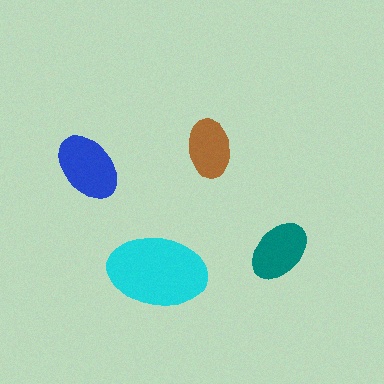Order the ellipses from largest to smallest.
the cyan one, the blue one, the teal one, the brown one.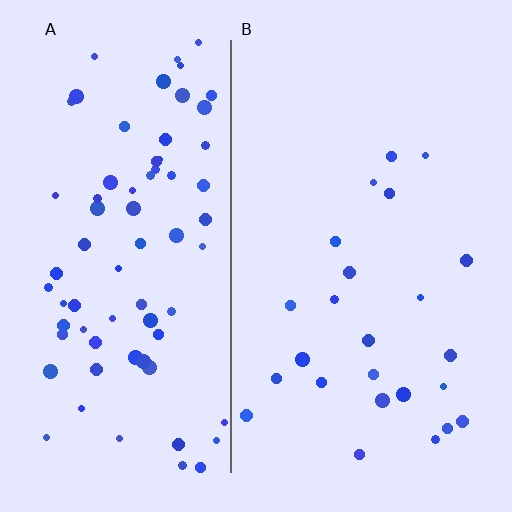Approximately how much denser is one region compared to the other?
Approximately 3.1× — region A over region B.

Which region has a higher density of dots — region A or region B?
A (the left).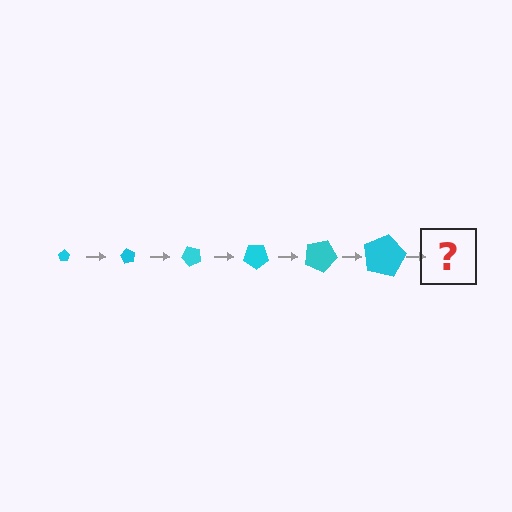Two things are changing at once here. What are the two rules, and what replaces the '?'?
The two rules are that the pentagon grows larger each step and it rotates 60 degrees each step. The '?' should be a pentagon, larger than the previous one and rotated 360 degrees from the start.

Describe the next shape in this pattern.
It should be a pentagon, larger than the previous one and rotated 360 degrees from the start.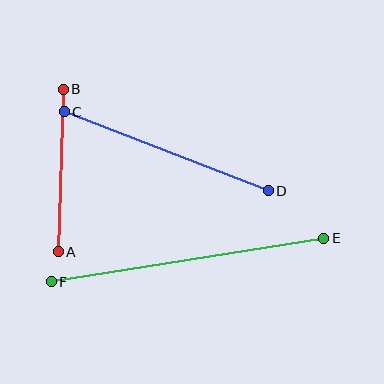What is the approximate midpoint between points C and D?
The midpoint is at approximately (166, 151) pixels.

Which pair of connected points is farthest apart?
Points E and F are farthest apart.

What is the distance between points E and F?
The distance is approximately 276 pixels.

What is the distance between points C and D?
The distance is approximately 219 pixels.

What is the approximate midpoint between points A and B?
The midpoint is at approximately (61, 170) pixels.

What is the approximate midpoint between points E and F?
The midpoint is at approximately (187, 260) pixels.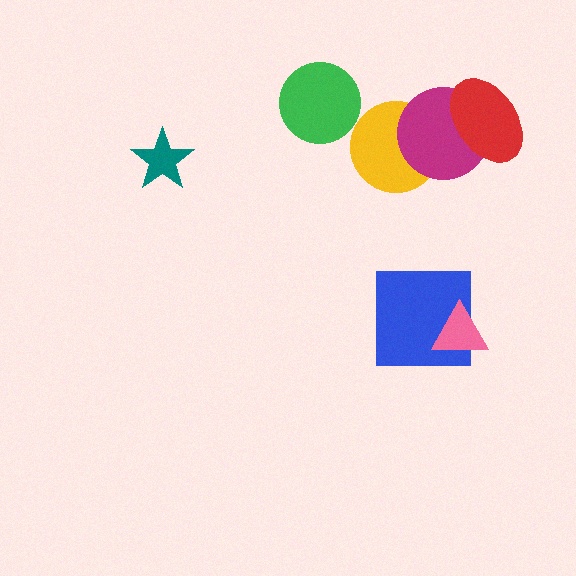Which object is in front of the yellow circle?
The magenta circle is in front of the yellow circle.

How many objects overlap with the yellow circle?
1 object overlaps with the yellow circle.